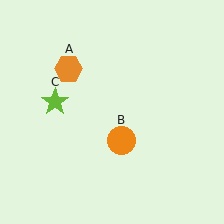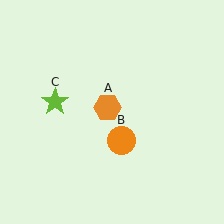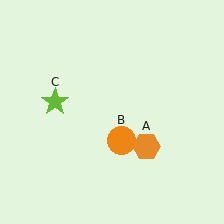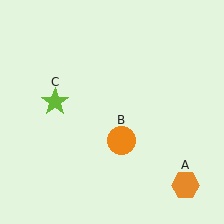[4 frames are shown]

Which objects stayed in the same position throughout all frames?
Orange circle (object B) and lime star (object C) remained stationary.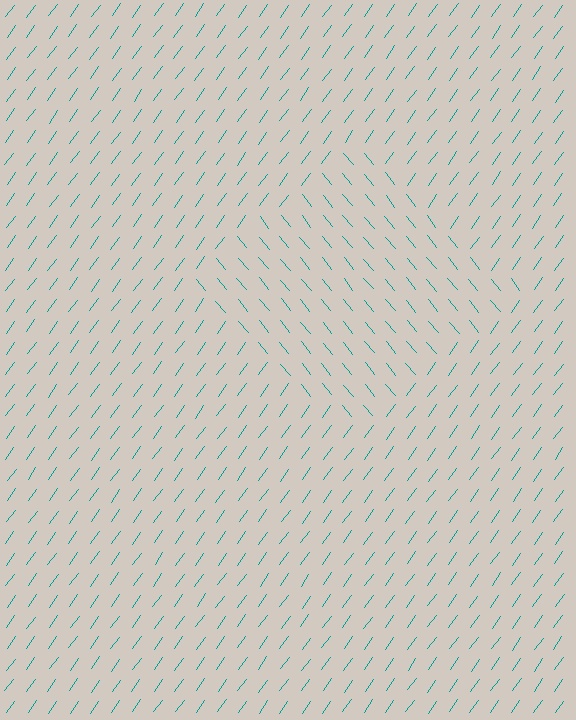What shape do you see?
I see a diamond.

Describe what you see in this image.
The image is filled with small teal line segments. A diamond region in the image has lines oriented differently from the surrounding lines, creating a visible texture boundary.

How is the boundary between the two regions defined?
The boundary is defined purely by a change in line orientation (approximately 74 degrees difference). All lines are the same color and thickness.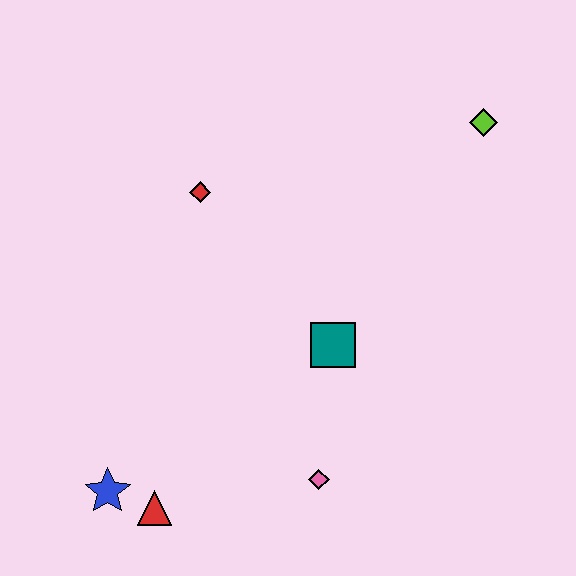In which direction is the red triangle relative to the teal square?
The red triangle is to the left of the teal square.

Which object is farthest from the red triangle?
The lime diamond is farthest from the red triangle.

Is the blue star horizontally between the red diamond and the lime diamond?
No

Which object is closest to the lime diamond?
The teal square is closest to the lime diamond.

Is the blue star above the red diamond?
No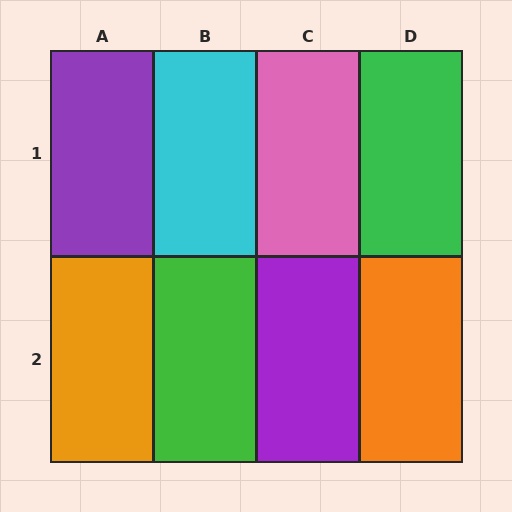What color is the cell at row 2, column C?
Purple.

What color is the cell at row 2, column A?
Orange.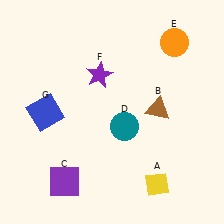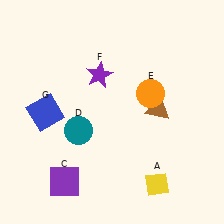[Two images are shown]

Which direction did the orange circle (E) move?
The orange circle (E) moved down.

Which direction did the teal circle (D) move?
The teal circle (D) moved left.